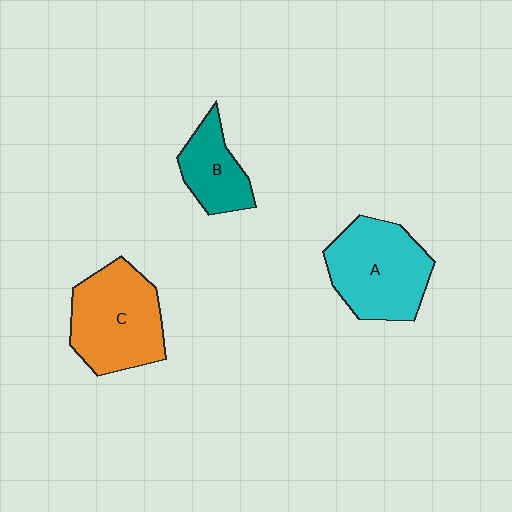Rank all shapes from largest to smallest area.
From largest to smallest: A (cyan), C (orange), B (teal).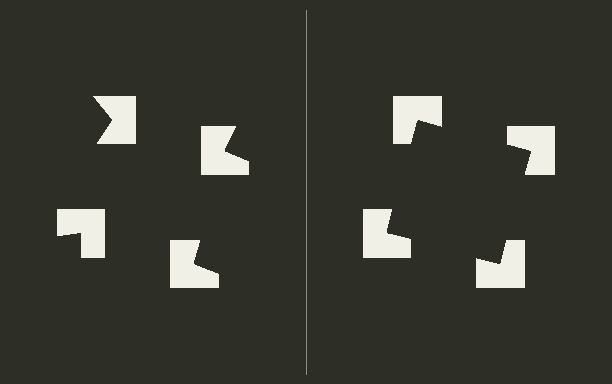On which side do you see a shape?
An illusory square appears on the right side. On the left side the wedge cuts are rotated, so no coherent shape forms.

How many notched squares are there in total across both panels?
8 — 4 on each side.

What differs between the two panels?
The notched squares are positioned identically on both sides; only the wedge orientations differ. On the right they align to a square; on the left they are misaligned.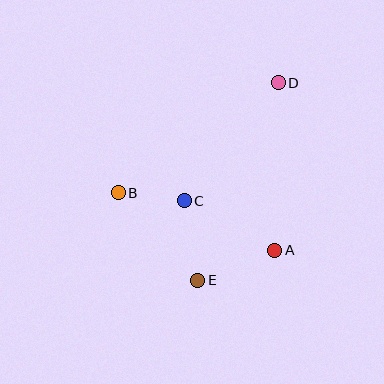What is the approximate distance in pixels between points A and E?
The distance between A and E is approximately 83 pixels.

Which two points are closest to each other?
Points B and C are closest to each other.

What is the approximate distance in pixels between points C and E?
The distance between C and E is approximately 81 pixels.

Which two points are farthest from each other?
Points D and E are farthest from each other.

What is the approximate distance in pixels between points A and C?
The distance between A and C is approximately 103 pixels.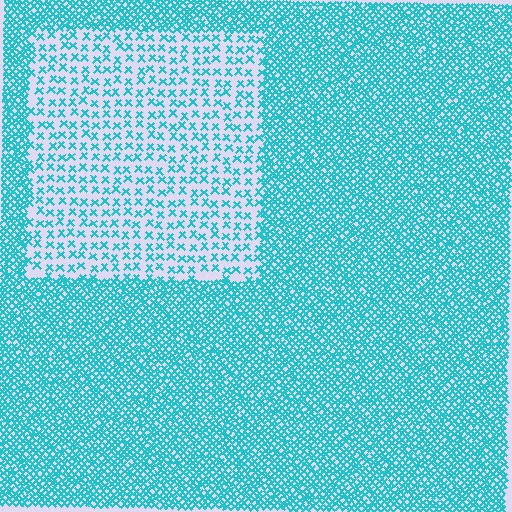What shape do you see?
I see a rectangle.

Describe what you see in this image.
The image contains small cyan elements arranged at two different densities. A rectangle-shaped region is visible where the elements are less densely packed than the surrounding area.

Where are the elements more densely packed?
The elements are more densely packed outside the rectangle boundary.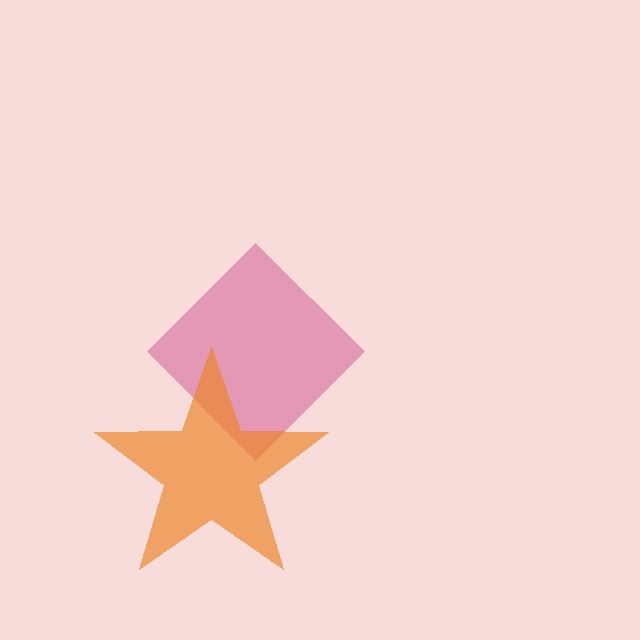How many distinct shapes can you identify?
There are 2 distinct shapes: a pink diamond, an orange star.